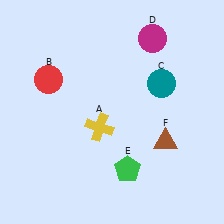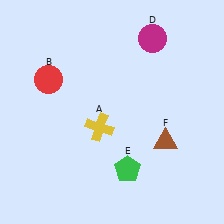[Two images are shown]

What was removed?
The teal circle (C) was removed in Image 2.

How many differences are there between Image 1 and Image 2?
There is 1 difference between the two images.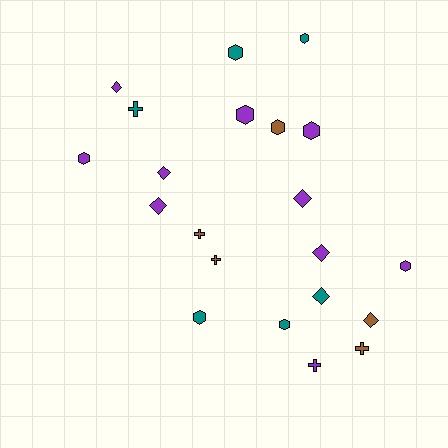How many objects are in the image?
There are 21 objects.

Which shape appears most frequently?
Hexagon, with 9 objects.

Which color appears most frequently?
Purple, with 10 objects.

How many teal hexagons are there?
There are 4 teal hexagons.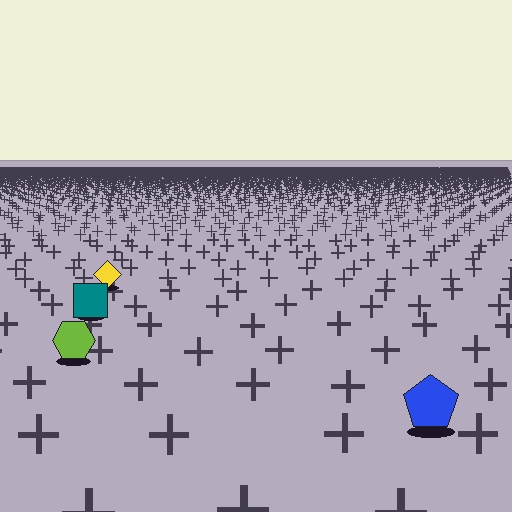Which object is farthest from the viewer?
The yellow diamond is farthest from the viewer. It appears smaller and the ground texture around it is denser.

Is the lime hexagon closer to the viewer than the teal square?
Yes. The lime hexagon is closer — you can tell from the texture gradient: the ground texture is coarser near it.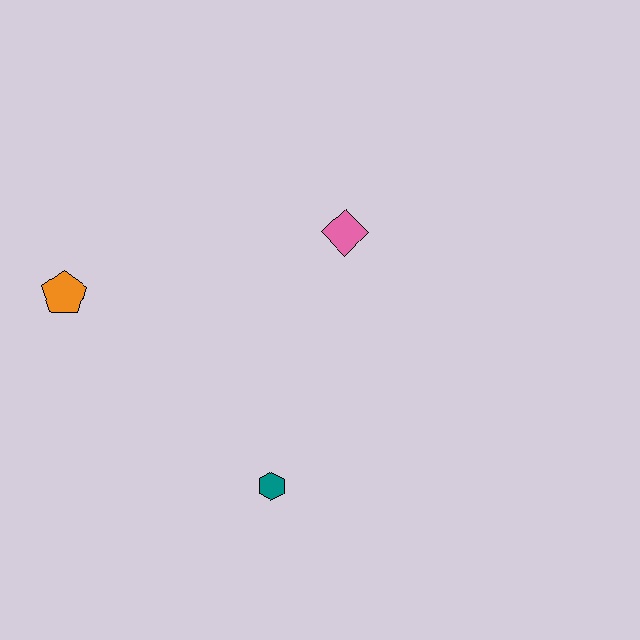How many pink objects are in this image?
There is 1 pink object.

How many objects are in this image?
There are 3 objects.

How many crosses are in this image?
There are no crosses.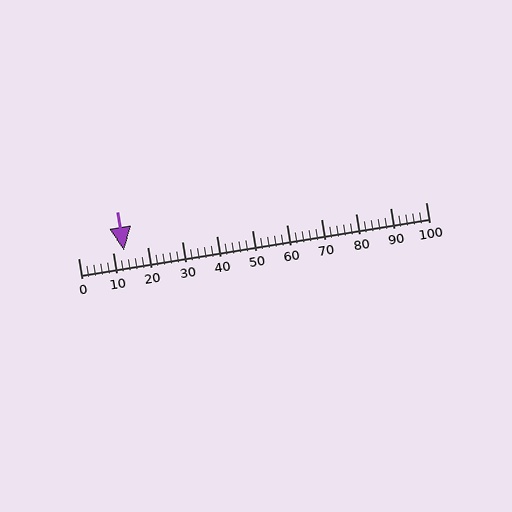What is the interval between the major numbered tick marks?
The major tick marks are spaced 10 units apart.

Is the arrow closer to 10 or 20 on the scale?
The arrow is closer to 10.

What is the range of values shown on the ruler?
The ruler shows values from 0 to 100.